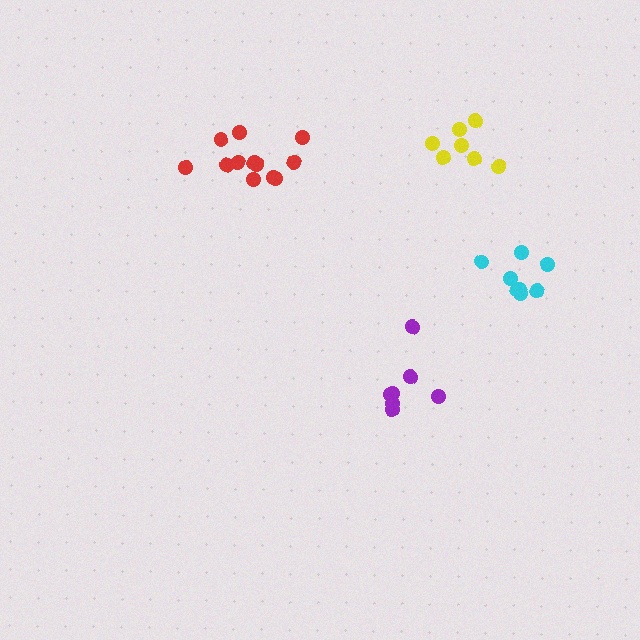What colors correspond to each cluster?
The clusters are colored: purple, yellow, cyan, red.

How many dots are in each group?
Group 1: 7 dots, Group 2: 7 dots, Group 3: 8 dots, Group 4: 12 dots (34 total).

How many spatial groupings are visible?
There are 4 spatial groupings.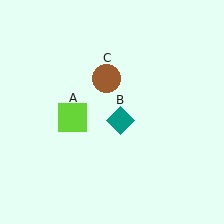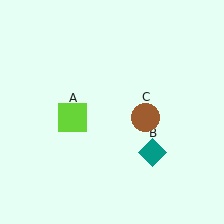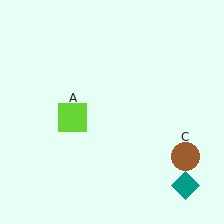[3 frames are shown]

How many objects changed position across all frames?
2 objects changed position: teal diamond (object B), brown circle (object C).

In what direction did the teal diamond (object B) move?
The teal diamond (object B) moved down and to the right.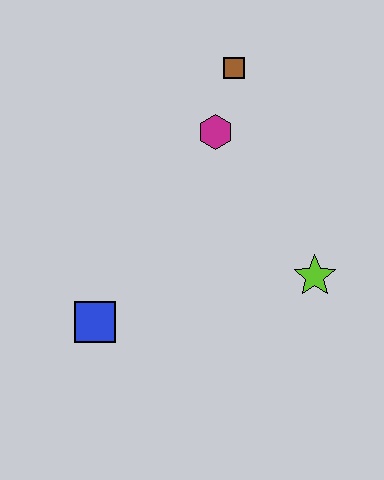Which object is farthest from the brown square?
The blue square is farthest from the brown square.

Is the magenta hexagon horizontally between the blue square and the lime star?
Yes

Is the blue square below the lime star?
Yes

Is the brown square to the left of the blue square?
No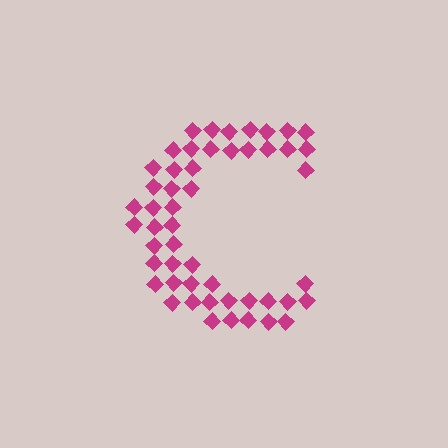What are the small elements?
The small elements are diamonds.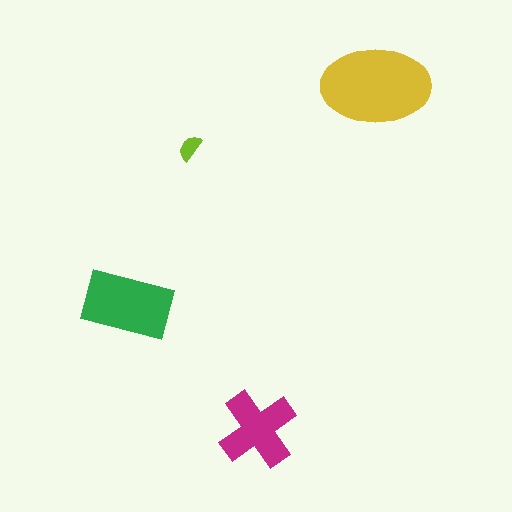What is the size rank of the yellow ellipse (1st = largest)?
1st.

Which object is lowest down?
The magenta cross is bottommost.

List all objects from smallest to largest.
The lime semicircle, the magenta cross, the green rectangle, the yellow ellipse.